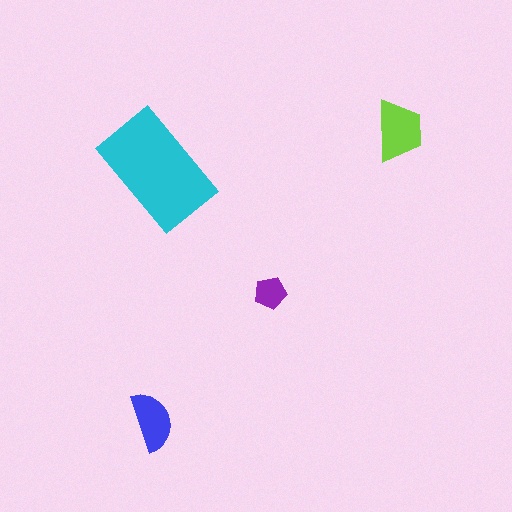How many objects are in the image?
There are 4 objects in the image.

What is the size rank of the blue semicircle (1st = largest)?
3rd.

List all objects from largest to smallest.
The cyan rectangle, the lime trapezoid, the blue semicircle, the purple pentagon.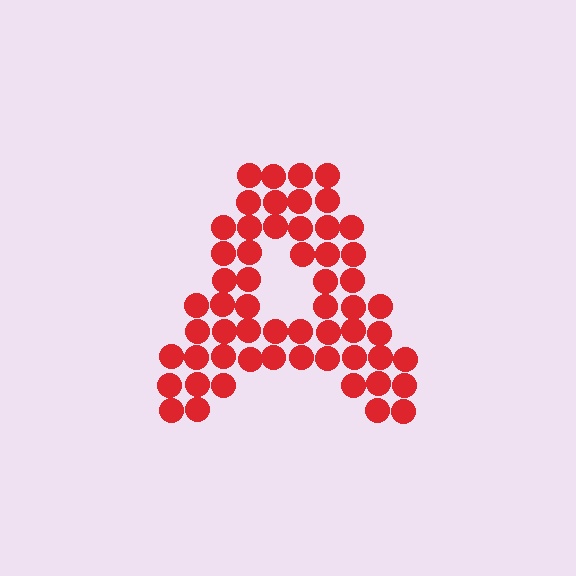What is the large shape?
The large shape is the letter A.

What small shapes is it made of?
It is made of small circles.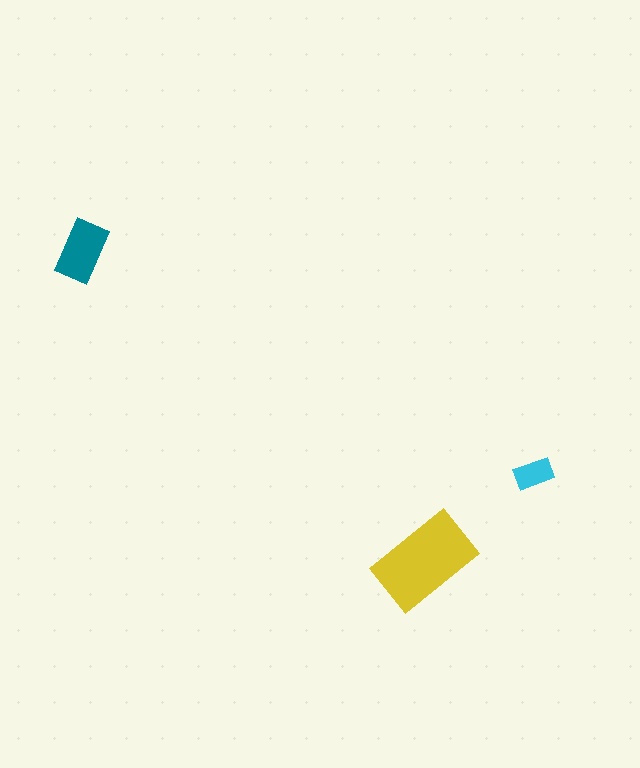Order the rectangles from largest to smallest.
the yellow one, the teal one, the cyan one.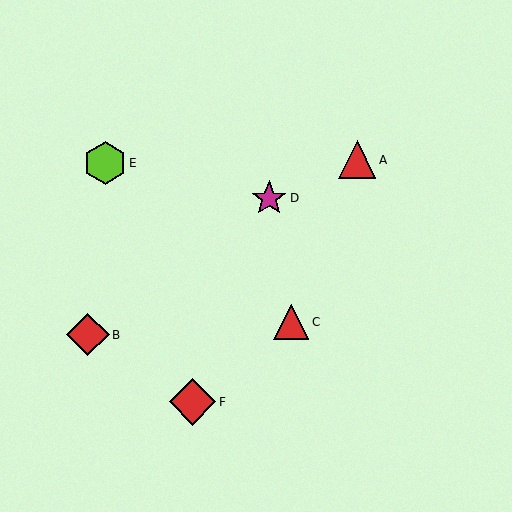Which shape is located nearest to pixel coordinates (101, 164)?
The lime hexagon (labeled E) at (105, 163) is nearest to that location.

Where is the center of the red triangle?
The center of the red triangle is at (357, 160).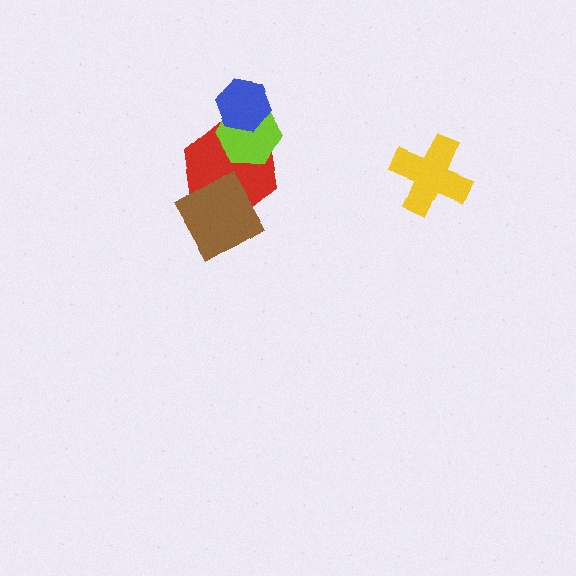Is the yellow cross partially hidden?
No, no other shape covers it.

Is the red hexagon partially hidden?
Yes, it is partially covered by another shape.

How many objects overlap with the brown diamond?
1 object overlaps with the brown diamond.